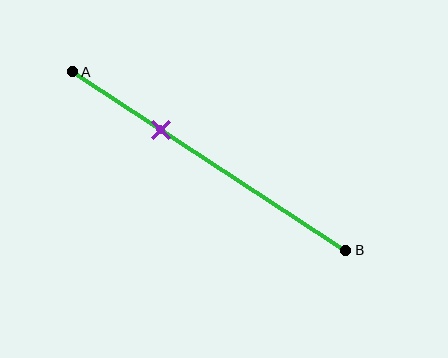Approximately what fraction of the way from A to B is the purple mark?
The purple mark is approximately 30% of the way from A to B.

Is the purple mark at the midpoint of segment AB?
No, the mark is at about 30% from A, not at the 50% midpoint.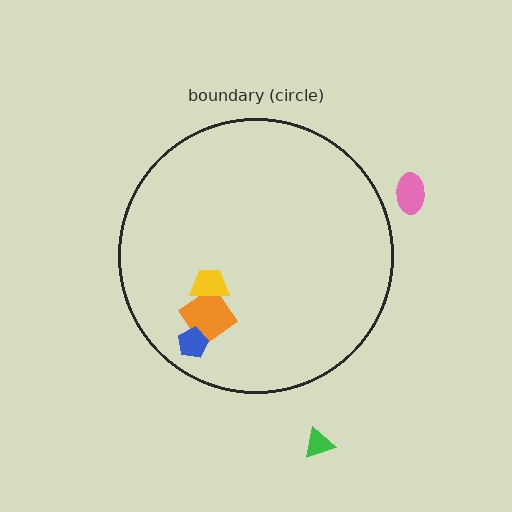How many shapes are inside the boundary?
3 inside, 2 outside.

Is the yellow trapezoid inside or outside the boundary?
Inside.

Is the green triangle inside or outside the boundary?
Outside.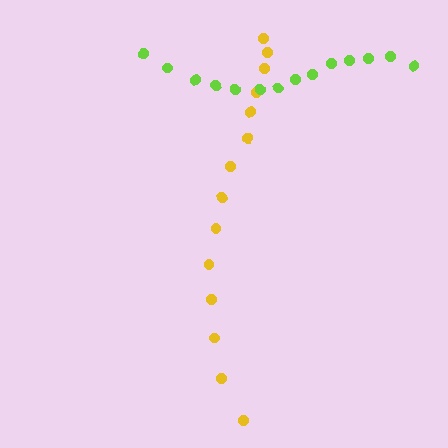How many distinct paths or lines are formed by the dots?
There are 2 distinct paths.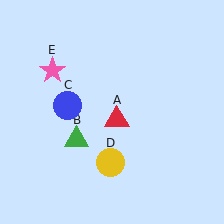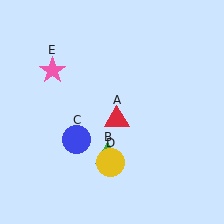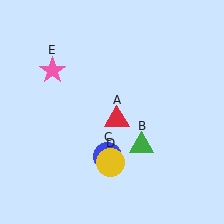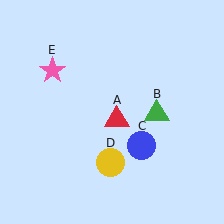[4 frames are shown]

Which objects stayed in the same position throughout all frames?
Red triangle (object A) and yellow circle (object D) and pink star (object E) remained stationary.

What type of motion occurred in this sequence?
The green triangle (object B), blue circle (object C) rotated counterclockwise around the center of the scene.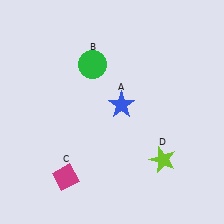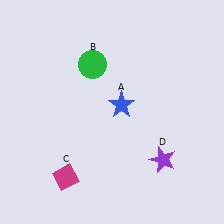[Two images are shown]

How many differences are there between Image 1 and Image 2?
There is 1 difference between the two images.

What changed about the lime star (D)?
In Image 1, D is lime. In Image 2, it changed to purple.